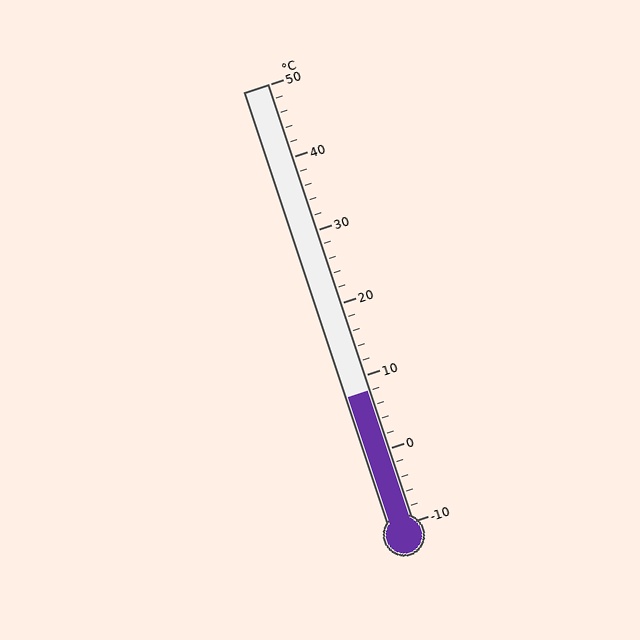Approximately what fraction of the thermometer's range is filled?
The thermometer is filled to approximately 30% of its range.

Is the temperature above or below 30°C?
The temperature is below 30°C.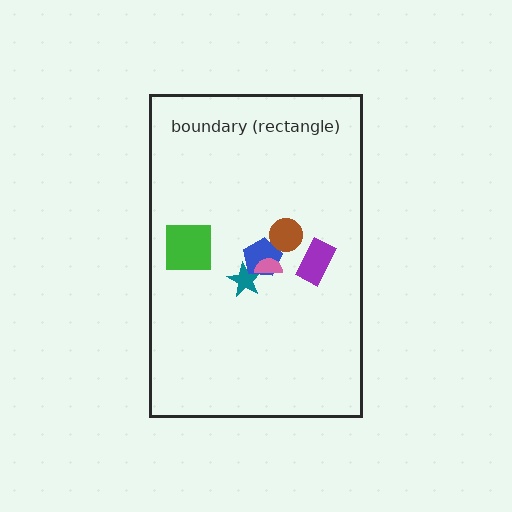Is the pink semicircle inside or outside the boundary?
Inside.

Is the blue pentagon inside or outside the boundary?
Inside.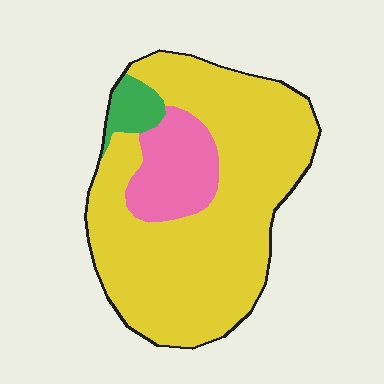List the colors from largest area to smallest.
From largest to smallest: yellow, pink, green.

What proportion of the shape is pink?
Pink covers 16% of the shape.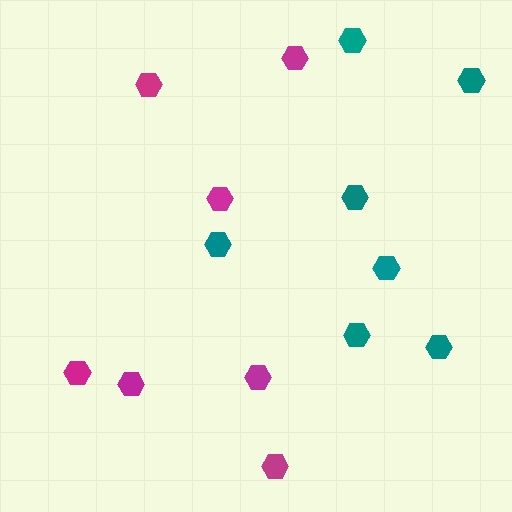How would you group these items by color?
There are 2 groups: one group of magenta hexagons (7) and one group of teal hexagons (7).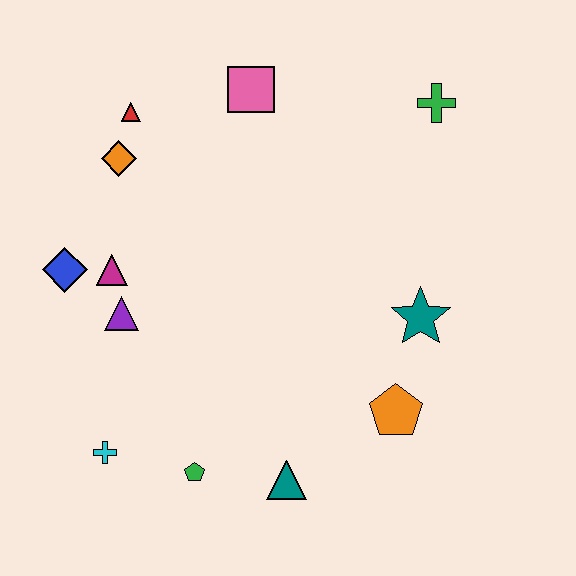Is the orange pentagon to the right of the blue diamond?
Yes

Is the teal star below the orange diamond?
Yes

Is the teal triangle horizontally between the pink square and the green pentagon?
No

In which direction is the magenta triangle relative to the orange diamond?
The magenta triangle is below the orange diamond.